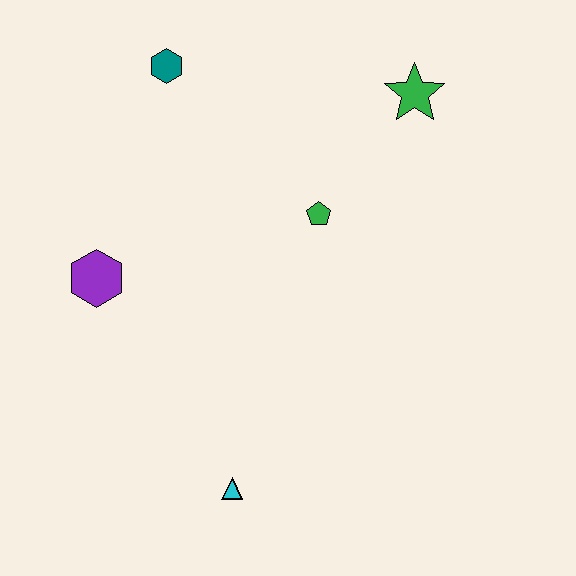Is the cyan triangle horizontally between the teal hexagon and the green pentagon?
Yes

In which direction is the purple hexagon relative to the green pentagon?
The purple hexagon is to the left of the green pentagon.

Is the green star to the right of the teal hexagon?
Yes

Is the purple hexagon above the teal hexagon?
No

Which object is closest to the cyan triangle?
The purple hexagon is closest to the cyan triangle.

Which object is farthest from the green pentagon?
The cyan triangle is farthest from the green pentagon.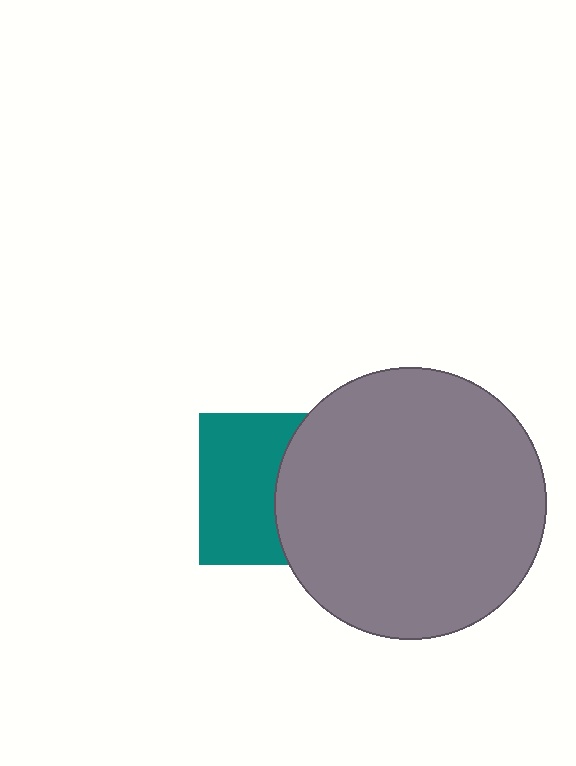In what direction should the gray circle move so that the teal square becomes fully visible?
The gray circle should move right. That is the shortest direction to clear the overlap and leave the teal square fully visible.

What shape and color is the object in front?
The object in front is a gray circle.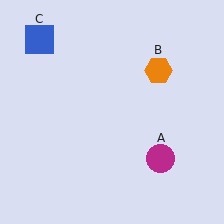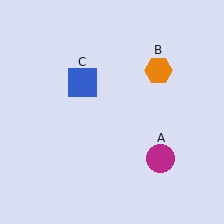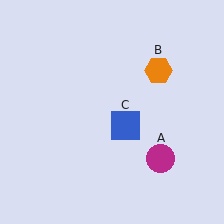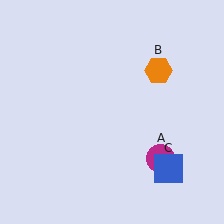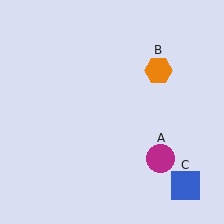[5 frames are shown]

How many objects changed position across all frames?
1 object changed position: blue square (object C).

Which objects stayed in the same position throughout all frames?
Magenta circle (object A) and orange hexagon (object B) remained stationary.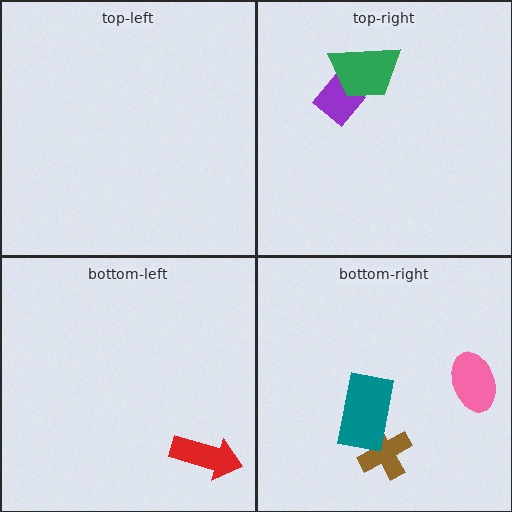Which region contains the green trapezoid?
The top-right region.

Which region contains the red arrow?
The bottom-left region.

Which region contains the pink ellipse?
The bottom-right region.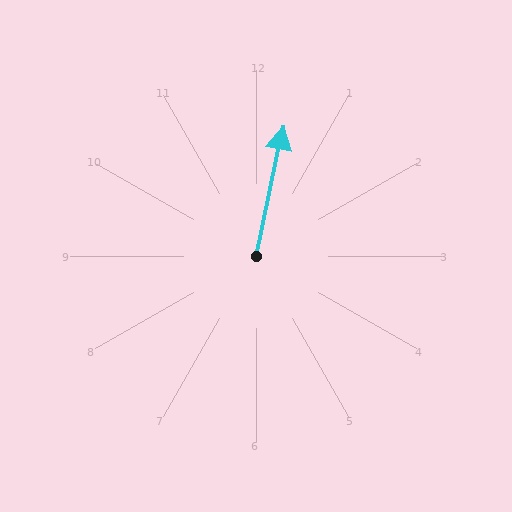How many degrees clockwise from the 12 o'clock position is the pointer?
Approximately 12 degrees.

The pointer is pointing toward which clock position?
Roughly 12 o'clock.